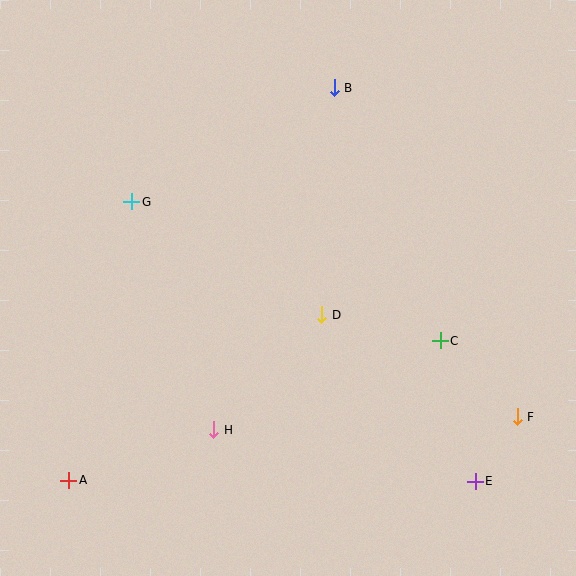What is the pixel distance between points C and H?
The distance between C and H is 243 pixels.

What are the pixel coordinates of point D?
Point D is at (322, 315).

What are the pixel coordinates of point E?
Point E is at (475, 481).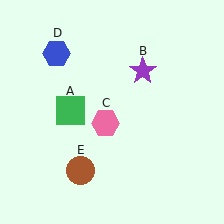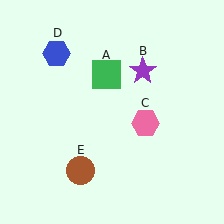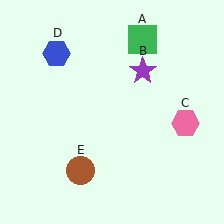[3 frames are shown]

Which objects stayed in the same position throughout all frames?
Purple star (object B) and blue hexagon (object D) and brown circle (object E) remained stationary.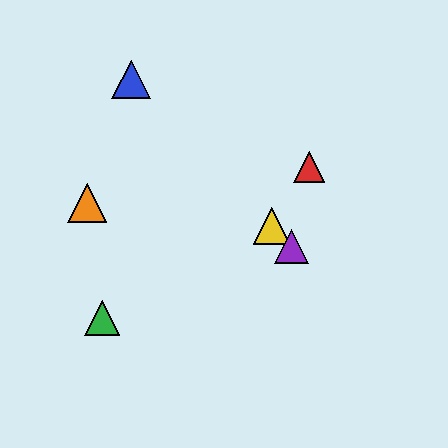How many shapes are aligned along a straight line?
3 shapes (the blue triangle, the yellow triangle, the purple triangle) are aligned along a straight line.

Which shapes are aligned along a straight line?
The blue triangle, the yellow triangle, the purple triangle are aligned along a straight line.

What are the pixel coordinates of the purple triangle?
The purple triangle is at (291, 247).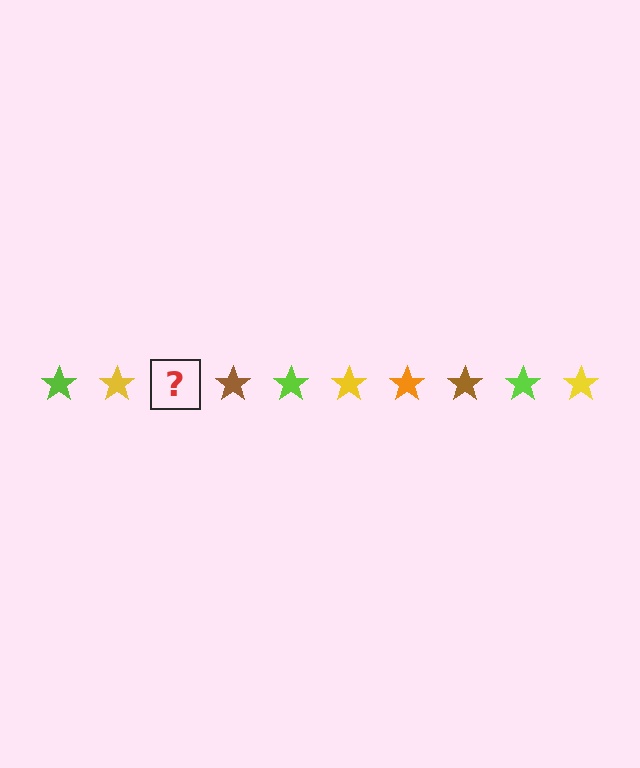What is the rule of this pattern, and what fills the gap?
The rule is that the pattern cycles through lime, yellow, orange, brown stars. The gap should be filled with an orange star.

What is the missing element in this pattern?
The missing element is an orange star.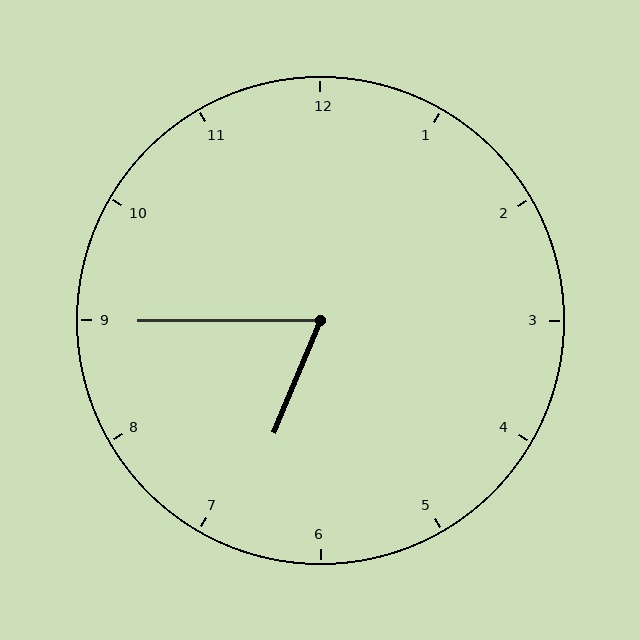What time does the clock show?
6:45.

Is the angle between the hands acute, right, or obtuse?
It is acute.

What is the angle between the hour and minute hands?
Approximately 68 degrees.